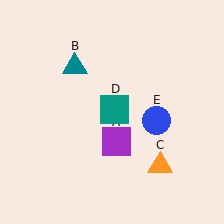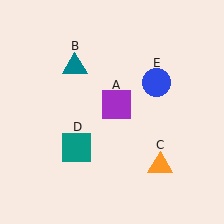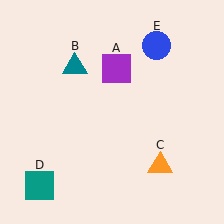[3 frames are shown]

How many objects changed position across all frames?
3 objects changed position: purple square (object A), teal square (object D), blue circle (object E).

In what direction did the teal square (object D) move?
The teal square (object D) moved down and to the left.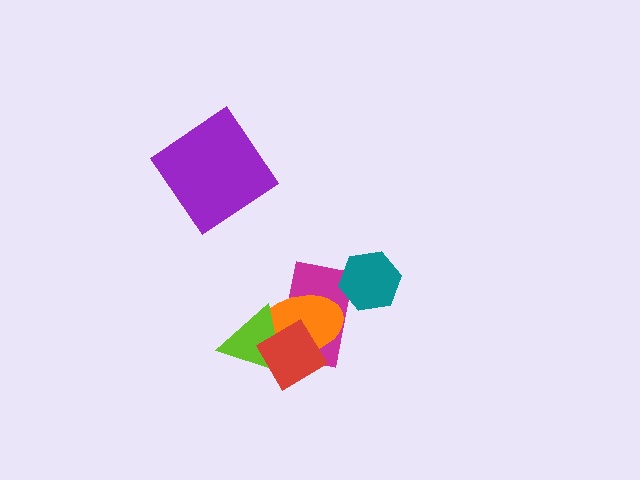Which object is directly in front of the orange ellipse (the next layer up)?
The lime triangle is directly in front of the orange ellipse.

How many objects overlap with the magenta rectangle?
4 objects overlap with the magenta rectangle.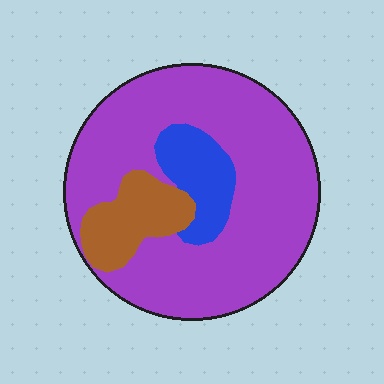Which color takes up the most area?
Purple, at roughly 75%.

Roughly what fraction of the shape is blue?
Blue covers around 10% of the shape.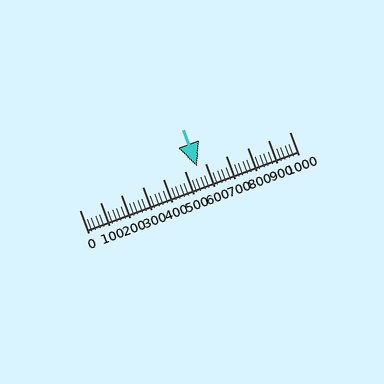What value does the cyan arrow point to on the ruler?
The cyan arrow points to approximately 559.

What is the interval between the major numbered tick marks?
The major tick marks are spaced 100 units apart.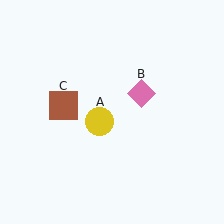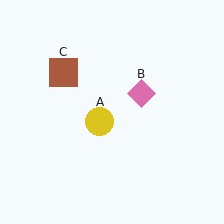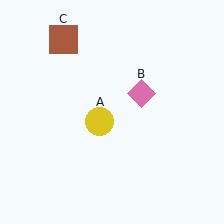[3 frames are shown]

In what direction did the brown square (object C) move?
The brown square (object C) moved up.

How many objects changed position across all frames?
1 object changed position: brown square (object C).